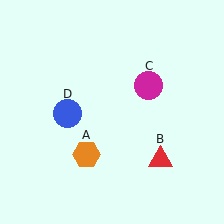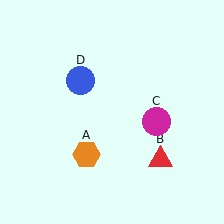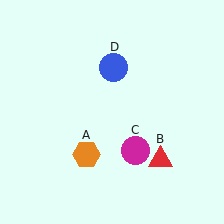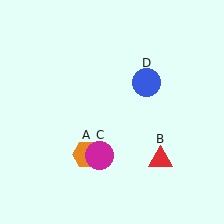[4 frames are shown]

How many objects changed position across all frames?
2 objects changed position: magenta circle (object C), blue circle (object D).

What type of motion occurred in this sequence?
The magenta circle (object C), blue circle (object D) rotated clockwise around the center of the scene.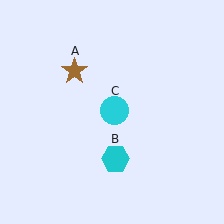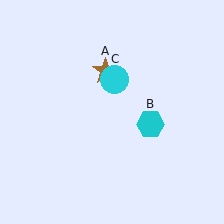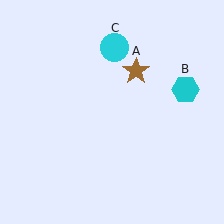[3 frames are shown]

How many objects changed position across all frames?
3 objects changed position: brown star (object A), cyan hexagon (object B), cyan circle (object C).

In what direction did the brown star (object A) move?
The brown star (object A) moved right.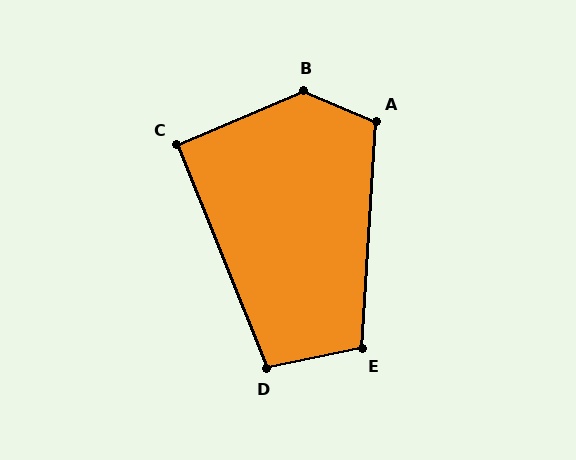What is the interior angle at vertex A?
Approximately 109 degrees (obtuse).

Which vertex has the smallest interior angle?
C, at approximately 91 degrees.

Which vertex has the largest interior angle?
B, at approximately 134 degrees.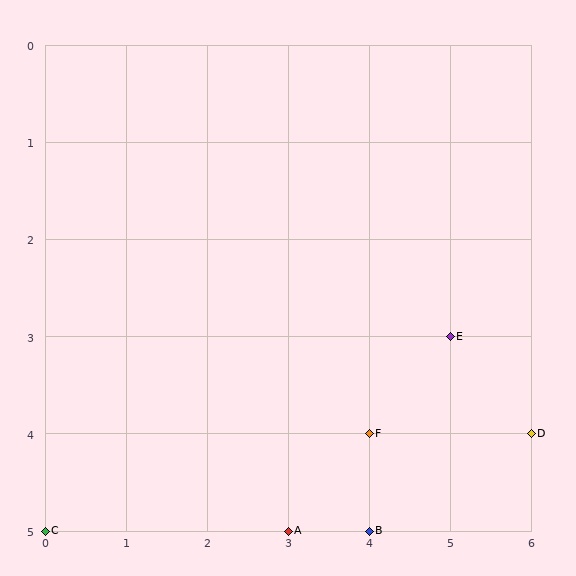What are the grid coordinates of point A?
Point A is at grid coordinates (3, 5).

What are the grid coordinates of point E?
Point E is at grid coordinates (5, 3).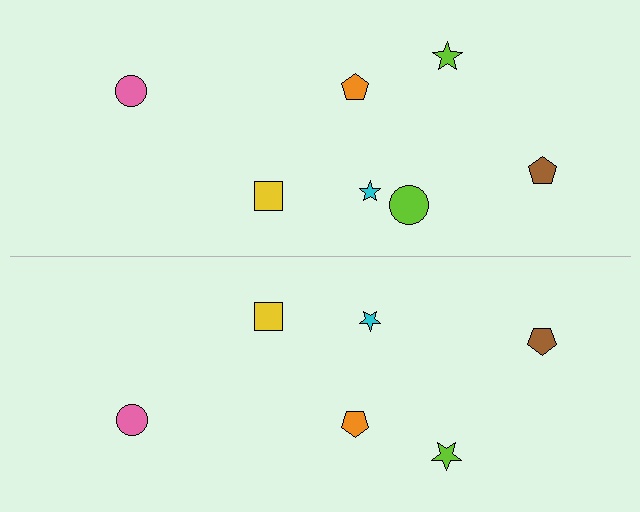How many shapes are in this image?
There are 13 shapes in this image.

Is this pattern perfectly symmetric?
No, the pattern is not perfectly symmetric. A lime circle is missing from the bottom side.